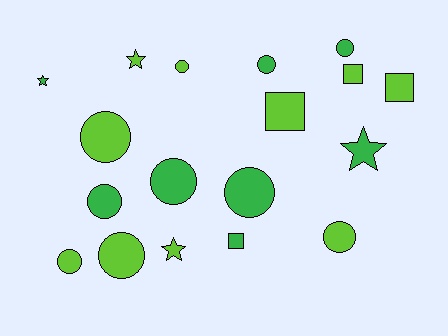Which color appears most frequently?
Lime, with 10 objects.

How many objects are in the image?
There are 18 objects.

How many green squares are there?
There is 1 green square.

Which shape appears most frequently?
Circle, with 10 objects.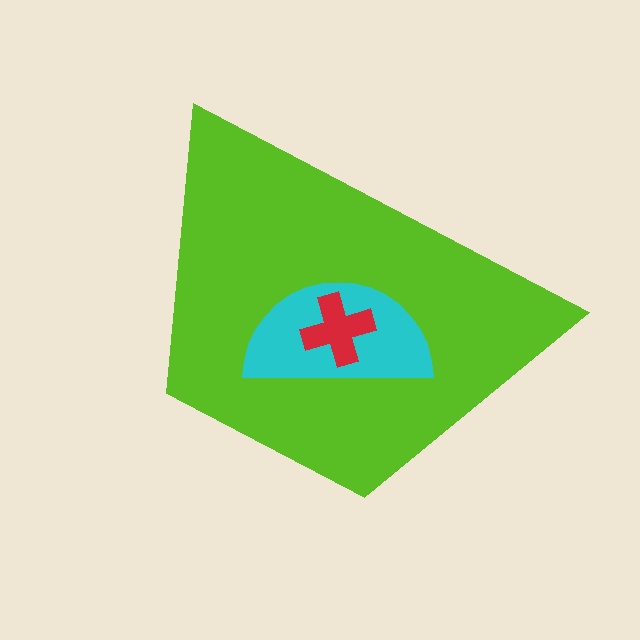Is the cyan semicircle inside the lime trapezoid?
Yes.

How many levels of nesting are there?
3.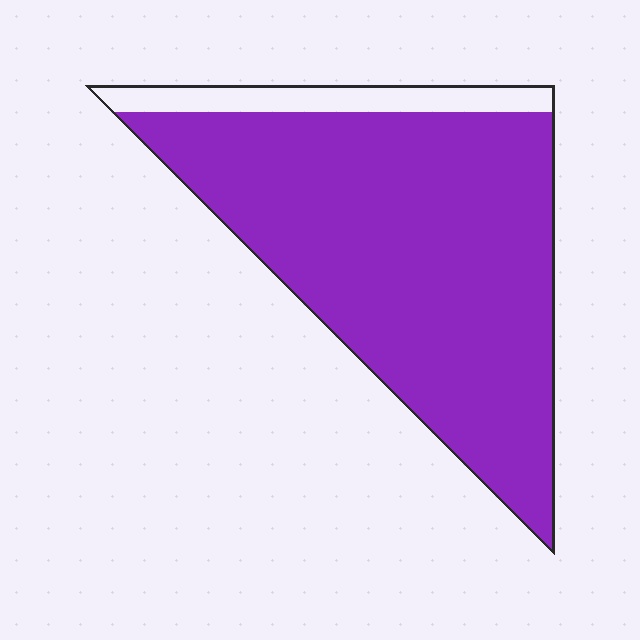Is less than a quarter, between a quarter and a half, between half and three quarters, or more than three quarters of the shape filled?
More than three quarters.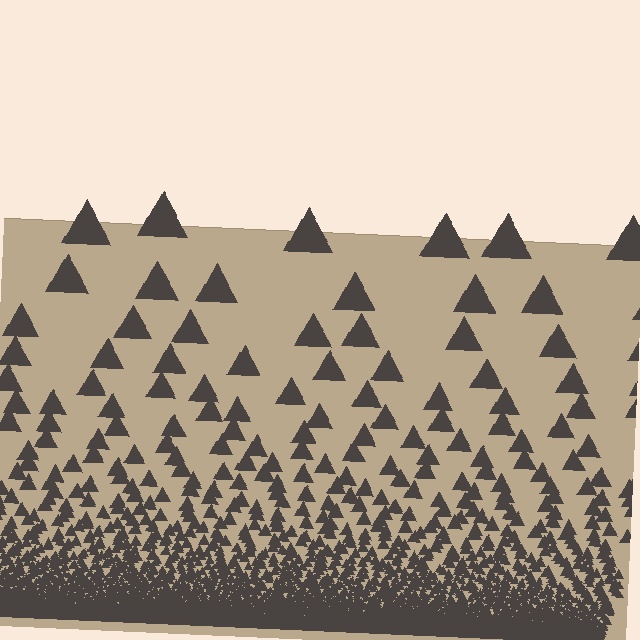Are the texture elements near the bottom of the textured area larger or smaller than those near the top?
Smaller. The gradient is inverted — elements near the bottom are smaller and denser.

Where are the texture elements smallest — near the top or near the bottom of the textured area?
Near the bottom.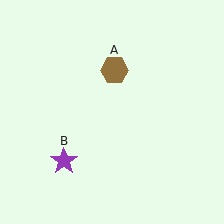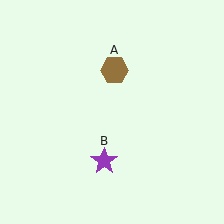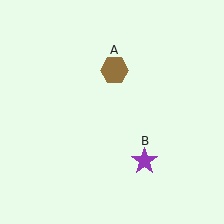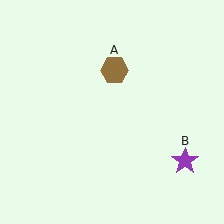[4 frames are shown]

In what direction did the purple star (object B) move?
The purple star (object B) moved right.